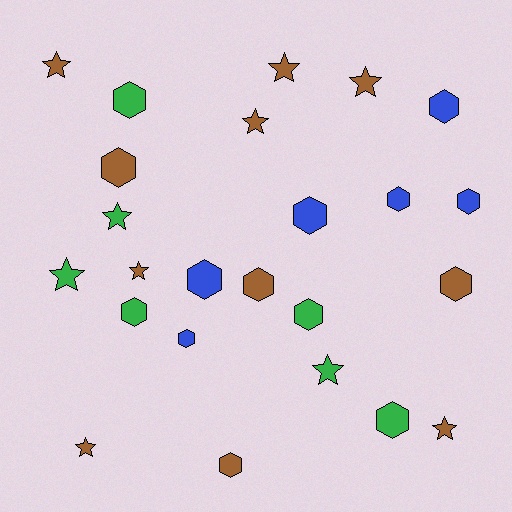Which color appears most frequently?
Brown, with 11 objects.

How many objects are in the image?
There are 24 objects.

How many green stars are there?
There are 3 green stars.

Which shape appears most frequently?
Hexagon, with 14 objects.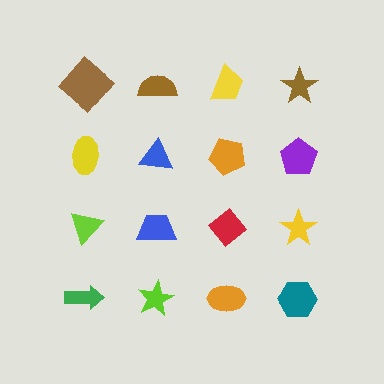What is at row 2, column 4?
A purple pentagon.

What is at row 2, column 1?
A yellow ellipse.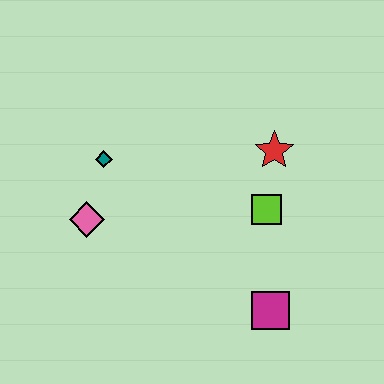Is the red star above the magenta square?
Yes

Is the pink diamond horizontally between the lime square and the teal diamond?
No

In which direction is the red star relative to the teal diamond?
The red star is to the right of the teal diamond.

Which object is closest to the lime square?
The red star is closest to the lime square.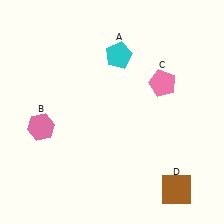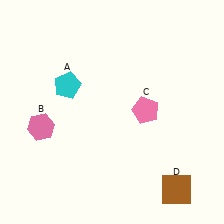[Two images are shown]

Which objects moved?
The objects that moved are: the cyan pentagon (A), the pink pentagon (C).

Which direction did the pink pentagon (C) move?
The pink pentagon (C) moved down.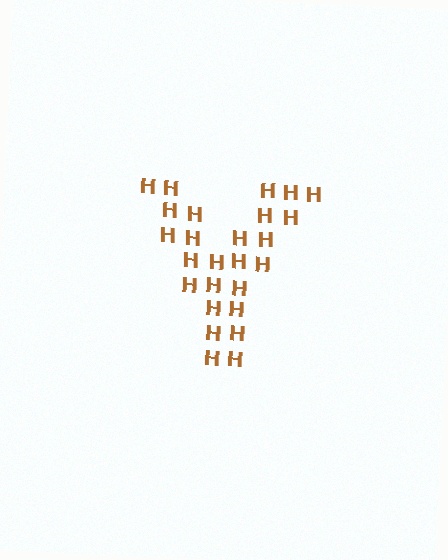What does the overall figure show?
The overall figure shows the letter Y.